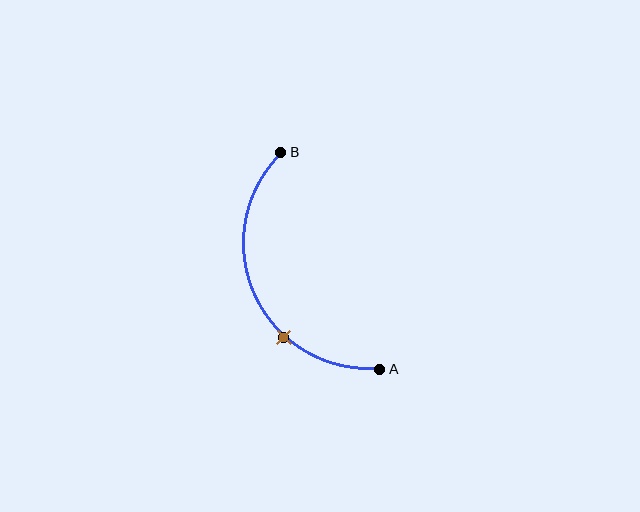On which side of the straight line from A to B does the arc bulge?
The arc bulges to the left of the straight line connecting A and B.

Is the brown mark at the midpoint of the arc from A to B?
No. The brown mark lies on the arc but is closer to endpoint A. The arc midpoint would be at the point on the curve equidistant along the arc from both A and B.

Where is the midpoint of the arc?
The arc midpoint is the point on the curve farthest from the straight line joining A and B. It sits to the left of that line.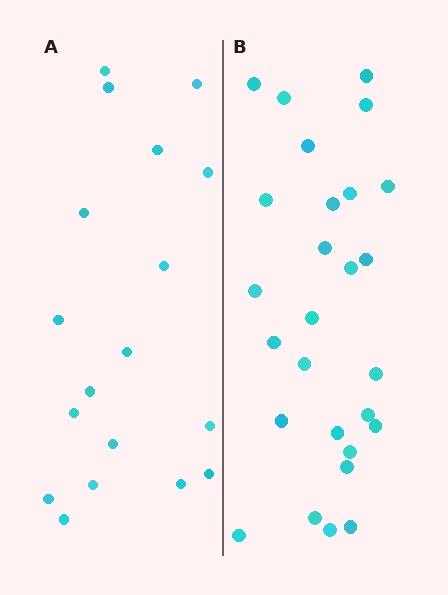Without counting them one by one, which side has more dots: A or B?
Region B (the right region) has more dots.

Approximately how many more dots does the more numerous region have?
Region B has roughly 8 or so more dots than region A.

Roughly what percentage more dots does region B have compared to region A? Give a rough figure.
About 50% more.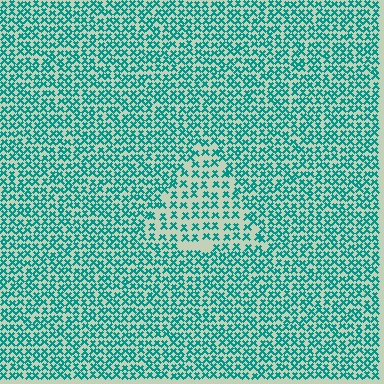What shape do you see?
I see a triangle.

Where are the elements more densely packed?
The elements are more densely packed outside the triangle boundary.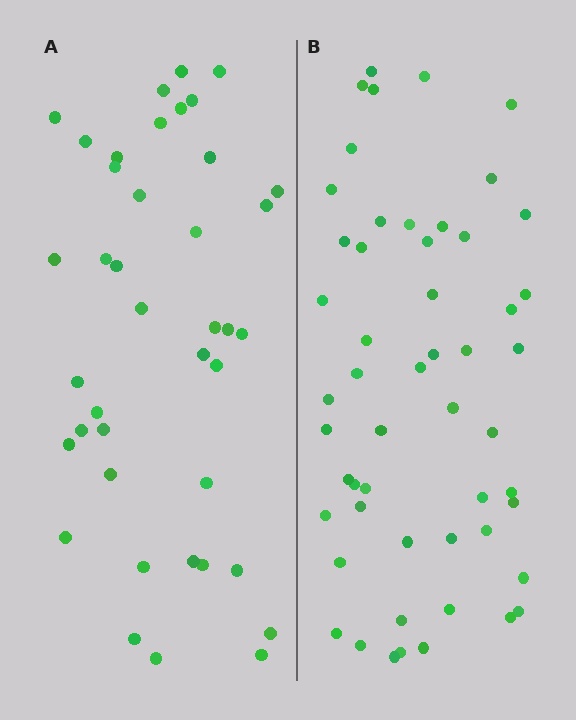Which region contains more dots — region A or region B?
Region B (the right region) has more dots.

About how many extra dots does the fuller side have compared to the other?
Region B has approximately 15 more dots than region A.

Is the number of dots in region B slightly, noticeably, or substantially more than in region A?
Region B has noticeably more, but not dramatically so. The ratio is roughly 1.3 to 1.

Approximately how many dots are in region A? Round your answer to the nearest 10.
About 40 dots.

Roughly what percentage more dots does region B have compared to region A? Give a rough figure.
About 30% more.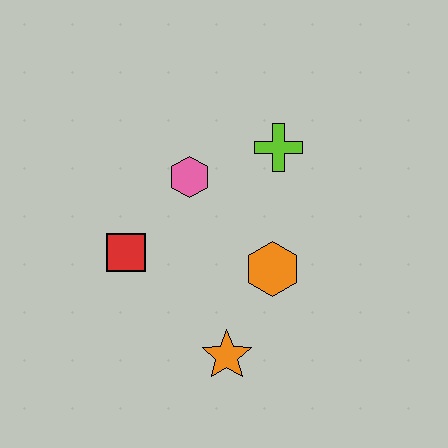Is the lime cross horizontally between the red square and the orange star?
No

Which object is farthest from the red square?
The lime cross is farthest from the red square.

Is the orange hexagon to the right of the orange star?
Yes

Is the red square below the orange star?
No